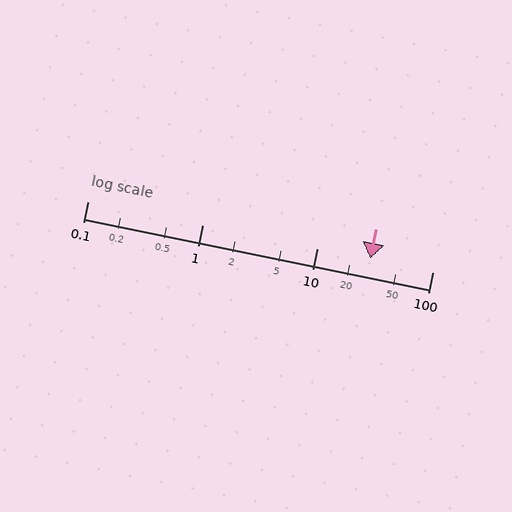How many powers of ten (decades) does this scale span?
The scale spans 3 decades, from 0.1 to 100.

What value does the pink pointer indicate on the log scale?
The pointer indicates approximately 29.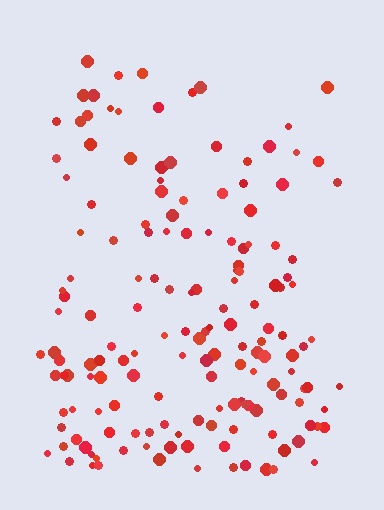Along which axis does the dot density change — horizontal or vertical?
Vertical.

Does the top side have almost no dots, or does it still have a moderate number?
Still a moderate number, just noticeably fewer than the bottom.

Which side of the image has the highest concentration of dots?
The bottom.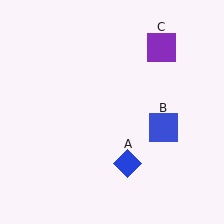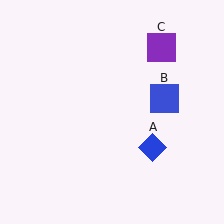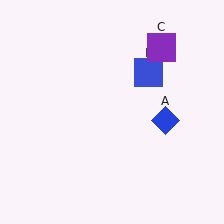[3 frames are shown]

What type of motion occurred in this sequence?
The blue diamond (object A), blue square (object B) rotated counterclockwise around the center of the scene.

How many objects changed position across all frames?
2 objects changed position: blue diamond (object A), blue square (object B).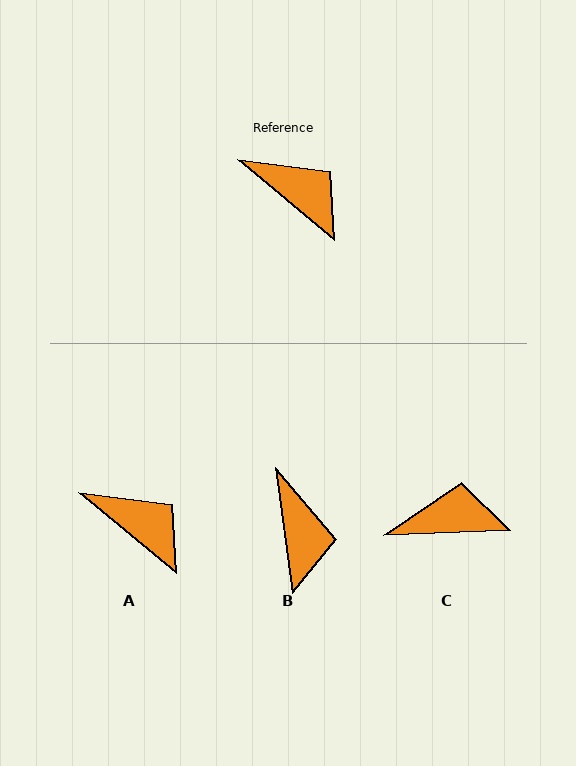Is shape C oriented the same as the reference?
No, it is off by about 42 degrees.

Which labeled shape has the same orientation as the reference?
A.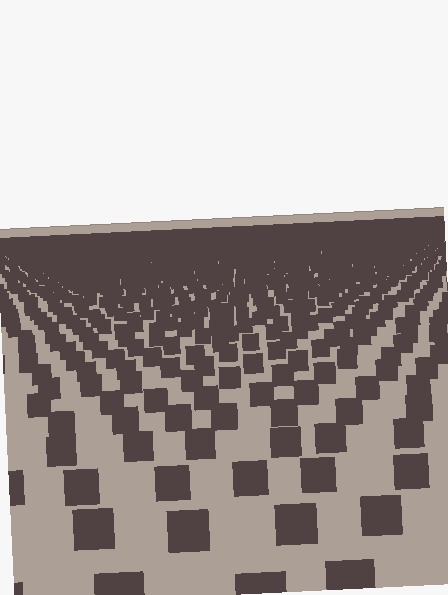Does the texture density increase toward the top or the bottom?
Density increases toward the top.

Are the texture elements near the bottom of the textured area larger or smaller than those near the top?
Larger. Near the bottom, elements are closer to the viewer and appear at a bigger on-screen size.